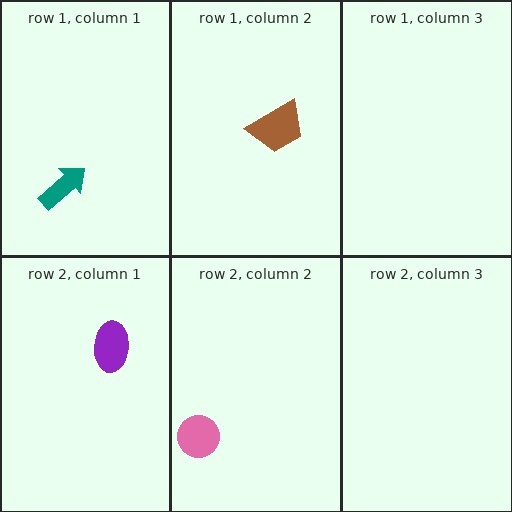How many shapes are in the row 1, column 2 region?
1.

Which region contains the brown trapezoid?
The row 1, column 2 region.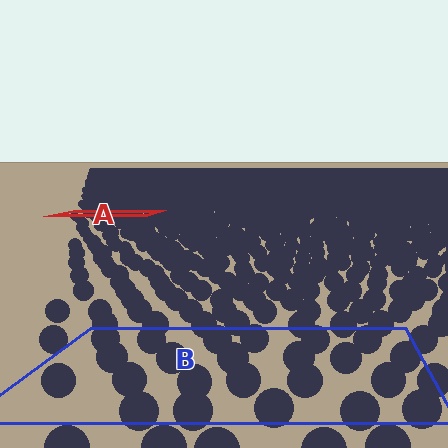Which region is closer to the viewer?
Region B is closer. The texture elements there are larger and more spread out.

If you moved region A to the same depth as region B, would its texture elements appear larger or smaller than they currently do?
They would appear larger. At a closer depth, the same texture elements are projected at a bigger on-screen size.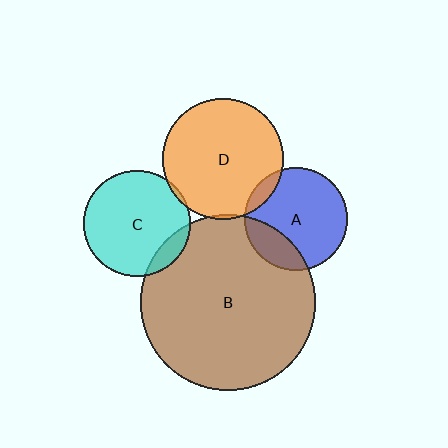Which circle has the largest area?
Circle B (brown).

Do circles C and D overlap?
Yes.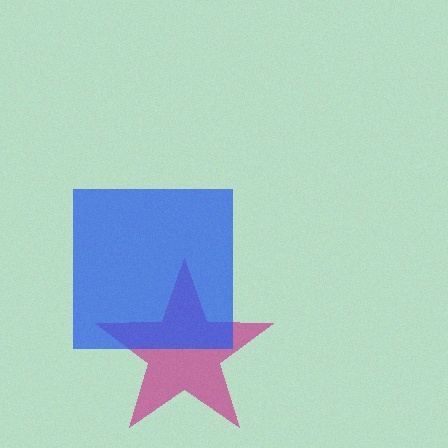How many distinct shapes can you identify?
There are 2 distinct shapes: a magenta star, a blue square.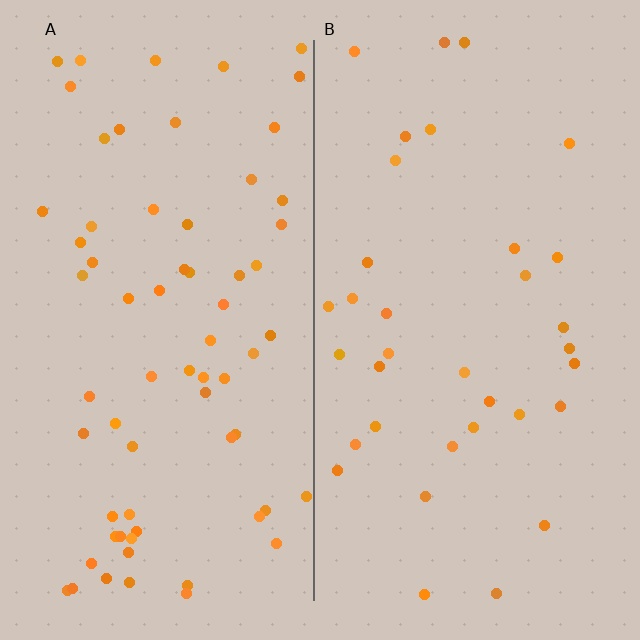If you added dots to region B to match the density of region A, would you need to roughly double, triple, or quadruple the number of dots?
Approximately double.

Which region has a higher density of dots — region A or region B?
A (the left).